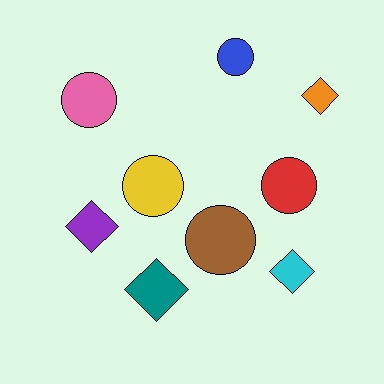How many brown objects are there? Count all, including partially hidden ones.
There is 1 brown object.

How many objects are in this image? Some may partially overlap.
There are 9 objects.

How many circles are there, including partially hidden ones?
There are 5 circles.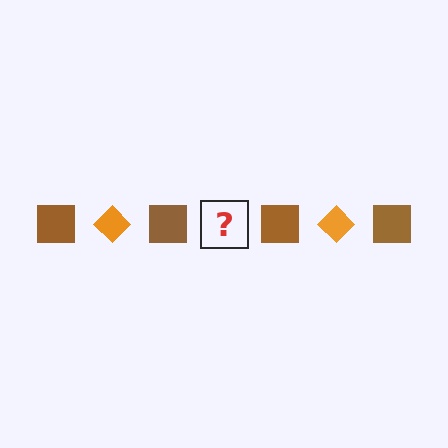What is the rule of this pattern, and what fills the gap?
The rule is that the pattern alternates between brown square and orange diamond. The gap should be filled with an orange diamond.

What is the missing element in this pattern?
The missing element is an orange diamond.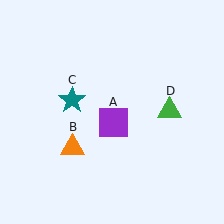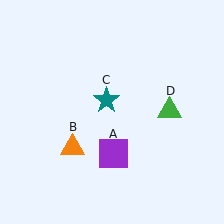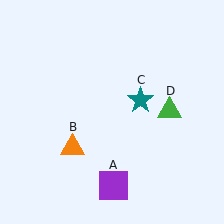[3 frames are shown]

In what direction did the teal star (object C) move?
The teal star (object C) moved right.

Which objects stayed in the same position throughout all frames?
Orange triangle (object B) and green triangle (object D) remained stationary.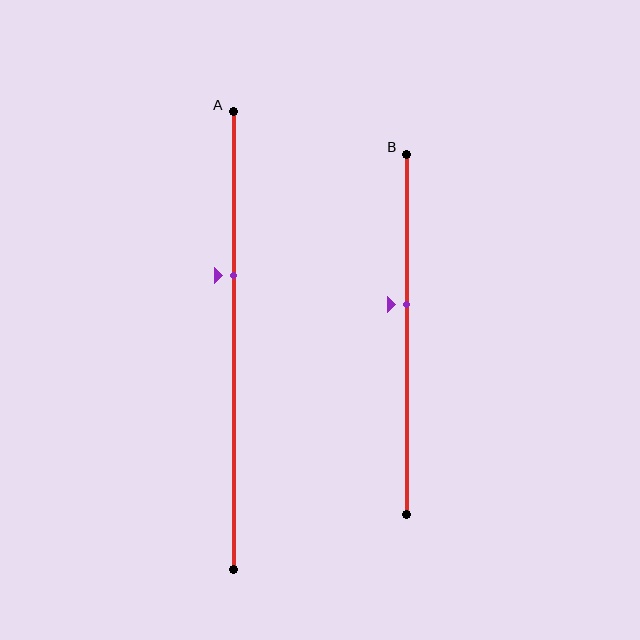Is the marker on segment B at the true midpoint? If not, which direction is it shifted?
No, the marker on segment B is shifted upward by about 8% of the segment length.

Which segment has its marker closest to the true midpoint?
Segment B has its marker closest to the true midpoint.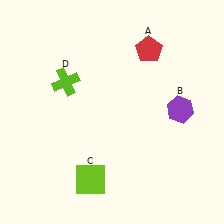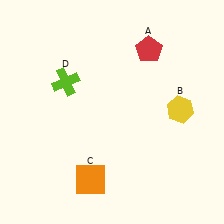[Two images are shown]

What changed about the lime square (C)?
In Image 1, C is lime. In Image 2, it changed to orange.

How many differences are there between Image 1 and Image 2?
There are 2 differences between the two images.